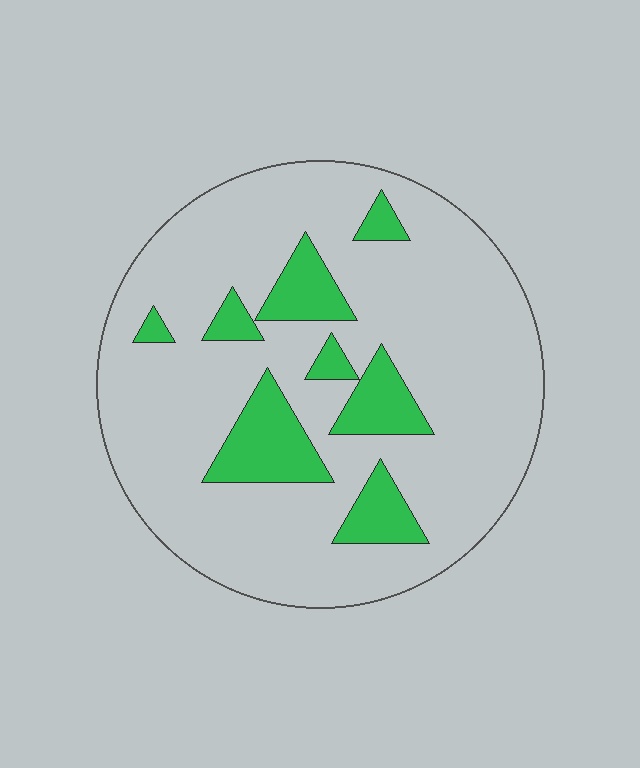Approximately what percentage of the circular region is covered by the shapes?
Approximately 15%.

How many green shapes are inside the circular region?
8.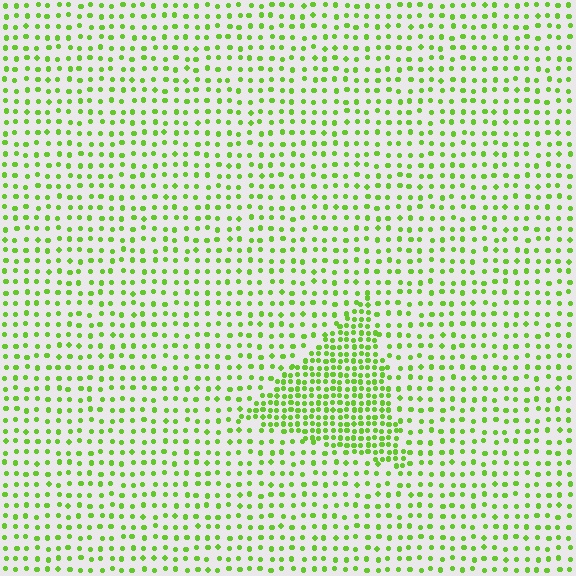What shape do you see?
I see a triangle.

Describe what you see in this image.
The image contains small lime elements arranged at two different densities. A triangle-shaped region is visible where the elements are more densely packed than the surrounding area.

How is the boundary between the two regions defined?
The boundary is defined by a change in element density (approximately 2.3x ratio). All elements are the same color, size, and shape.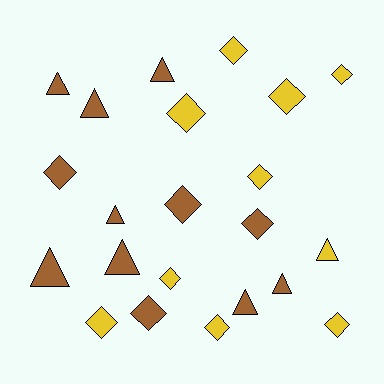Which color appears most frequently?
Brown, with 12 objects.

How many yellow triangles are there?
There is 1 yellow triangle.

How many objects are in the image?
There are 22 objects.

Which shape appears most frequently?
Diamond, with 13 objects.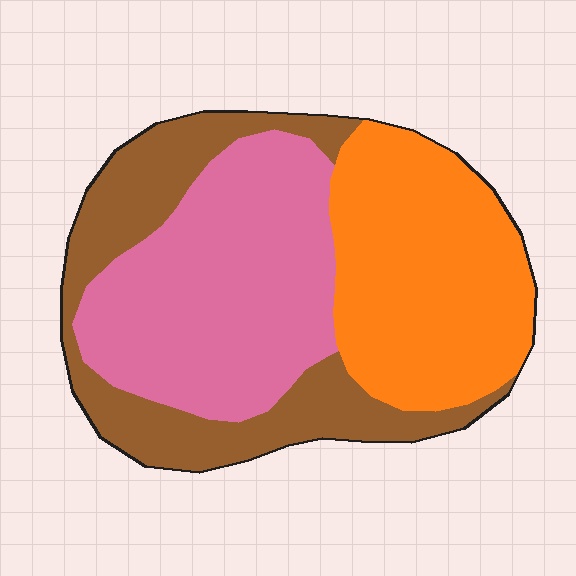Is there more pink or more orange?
Pink.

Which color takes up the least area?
Brown, at roughly 30%.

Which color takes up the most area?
Pink, at roughly 40%.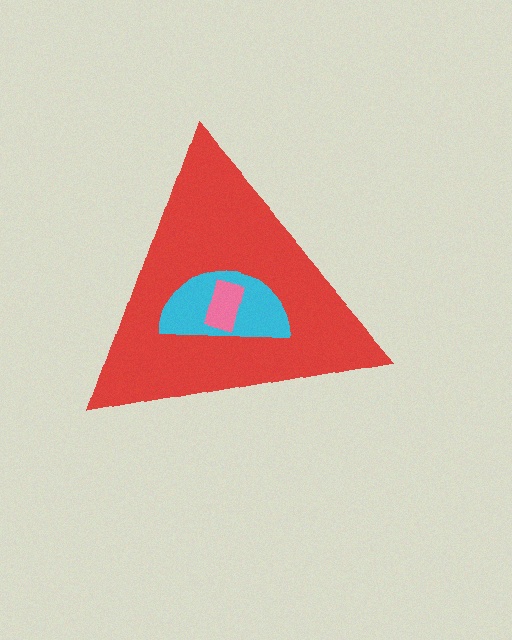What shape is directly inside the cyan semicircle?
The pink rectangle.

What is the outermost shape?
The red triangle.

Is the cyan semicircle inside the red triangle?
Yes.